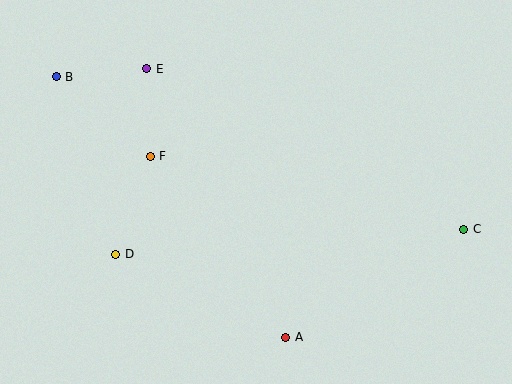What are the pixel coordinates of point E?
Point E is at (147, 69).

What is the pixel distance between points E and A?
The distance between E and A is 303 pixels.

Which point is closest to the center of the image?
Point F at (150, 156) is closest to the center.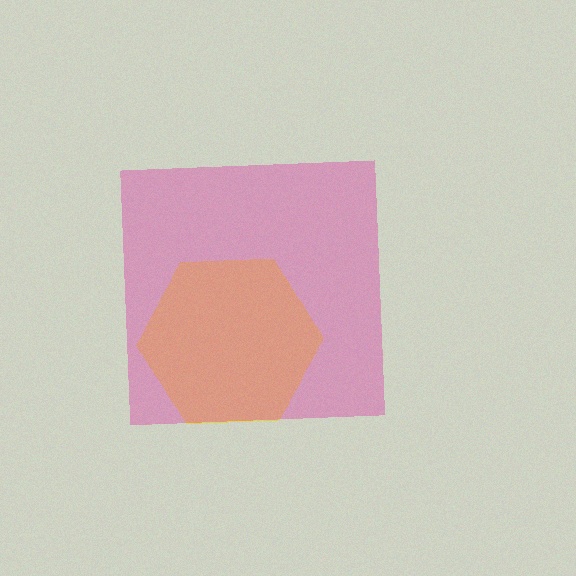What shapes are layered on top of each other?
The layered shapes are: a yellow hexagon, a pink square.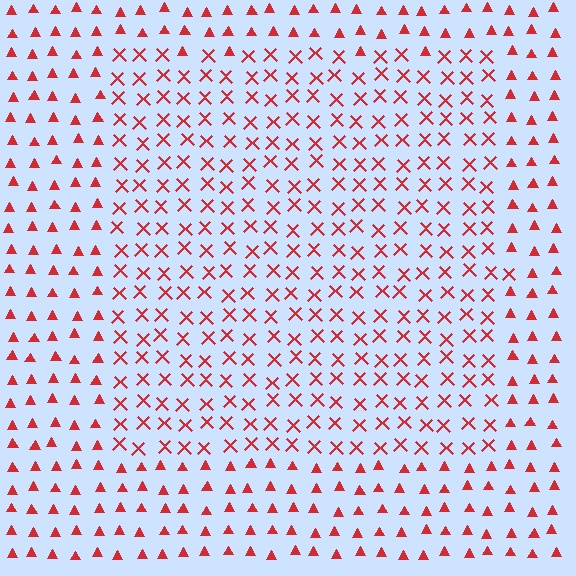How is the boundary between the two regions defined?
The boundary is defined by a change in element shape: X marks inside vs. triangles outside. All elements share the same color and spacing.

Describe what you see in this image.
The image is filled with small red elements arranged in a uniform grid. A rectangle-shaped region contains X marks, while the surrounding area contains triangles. The boundary is defined purely by the change in element shape.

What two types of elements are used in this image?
The image uses X marks inside the rectangle region and triangles outside it.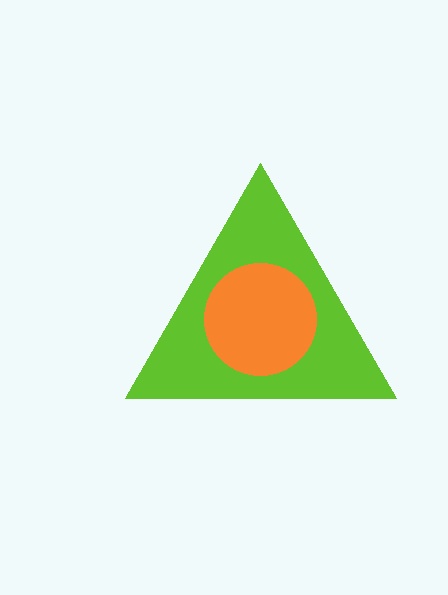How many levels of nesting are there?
2.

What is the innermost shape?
The orange circle.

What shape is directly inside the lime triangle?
The orange circle.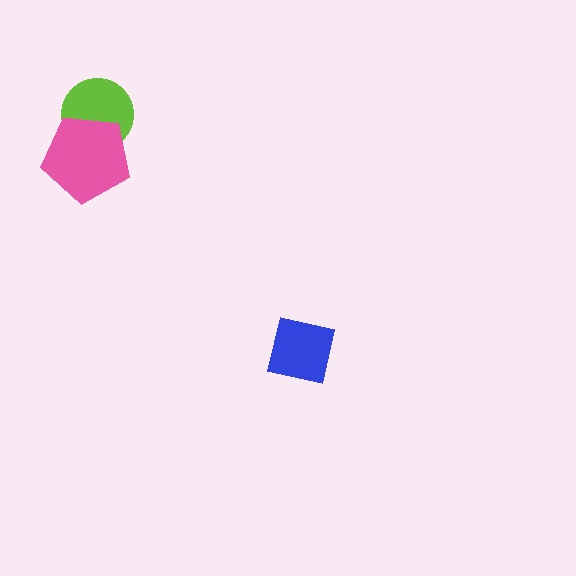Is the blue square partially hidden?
No, no other shape covers it.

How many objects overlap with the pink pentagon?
1 object overlaps with the pink pentagon.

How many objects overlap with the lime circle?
1 object overlaps with the lime circle.